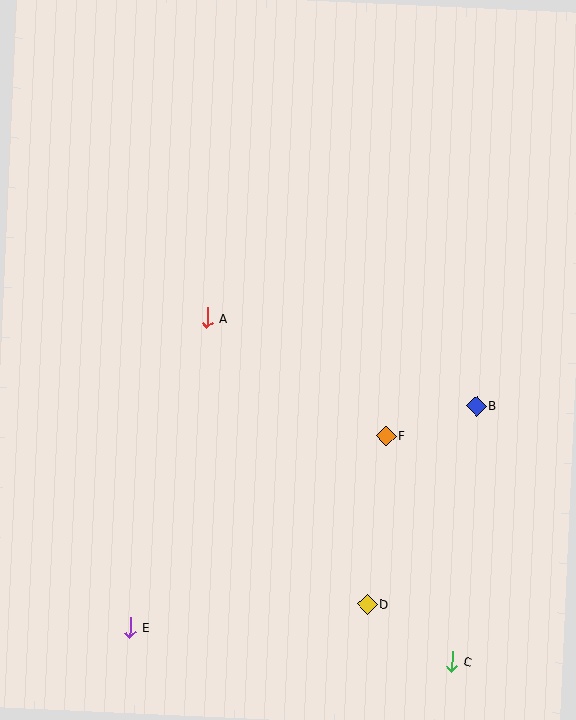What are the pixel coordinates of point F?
Point F is at (386, 436).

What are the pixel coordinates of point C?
Point C is at (452, 661).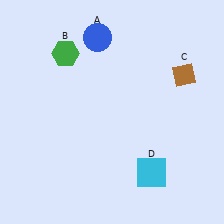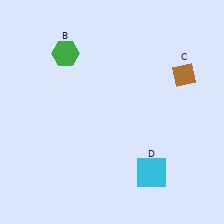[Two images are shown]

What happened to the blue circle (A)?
The blue circle (A) was removed in Image 2. It was in the top-left area of Image 1.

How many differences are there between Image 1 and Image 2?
There is 1 difference between the two images.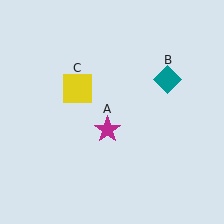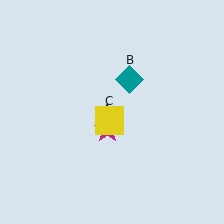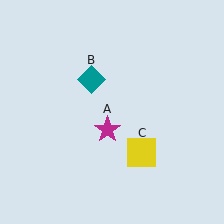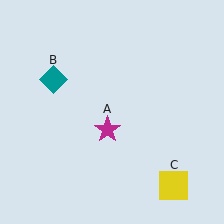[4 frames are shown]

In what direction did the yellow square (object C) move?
The yellow square (object C) moved down and to the right.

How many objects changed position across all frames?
2 objects changed position: teal diamond (object B), yellow square (object C).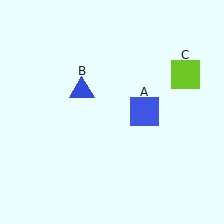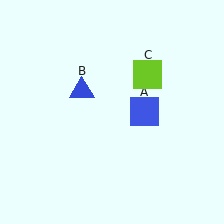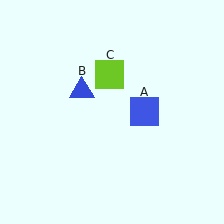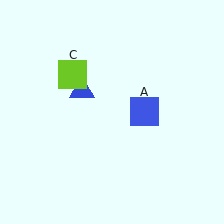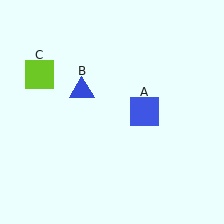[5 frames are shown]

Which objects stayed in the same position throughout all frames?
Blue square (object A) and blue triangle (object B) remained stationary.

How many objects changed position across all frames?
1 object changed position: lime square (object C).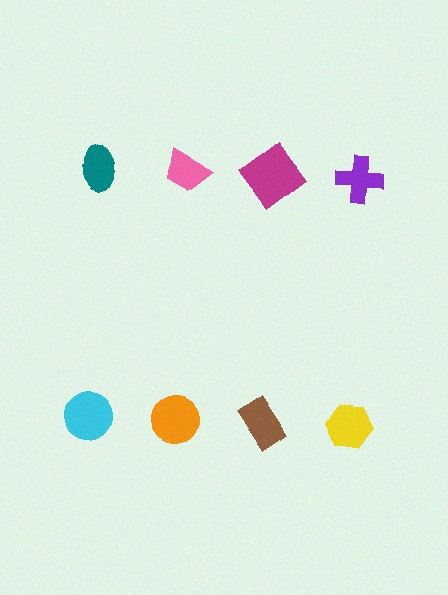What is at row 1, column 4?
A purple cross.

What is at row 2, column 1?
A cyan circle.